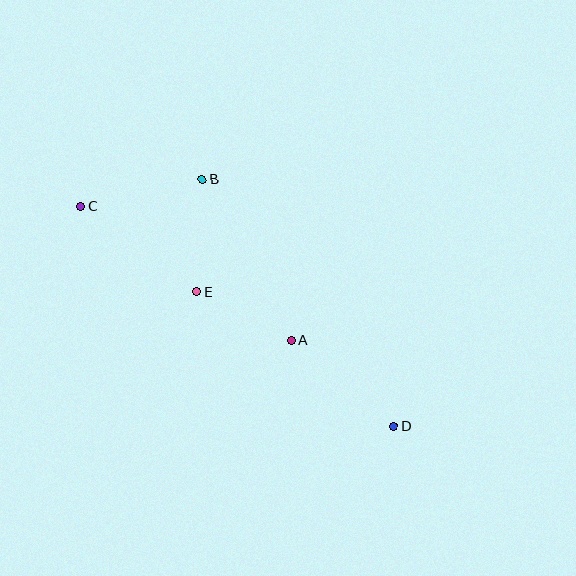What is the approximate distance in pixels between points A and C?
The distance between A and C is approximately 249 pixels.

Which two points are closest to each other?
Points A and E are closest to each other.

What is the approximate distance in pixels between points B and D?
The distance between B and D is approximately 313 pixels.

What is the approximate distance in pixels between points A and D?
The distance between A and D is approximately 134 pixels.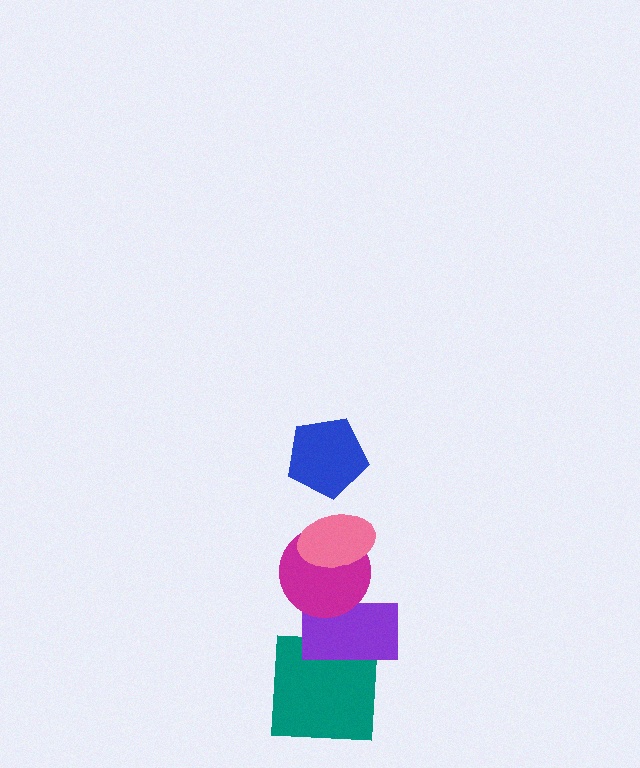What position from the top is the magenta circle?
The magenta circle is 3rd from the top.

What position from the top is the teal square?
The teal square is 5th from the top.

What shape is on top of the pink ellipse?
The blue pentagon is on top of the pink ellipse.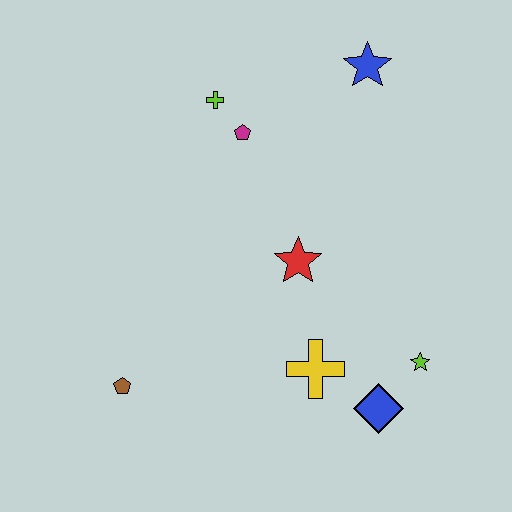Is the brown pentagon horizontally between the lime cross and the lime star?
No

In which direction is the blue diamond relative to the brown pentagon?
The blue diamond is to the right of the brown pentagon.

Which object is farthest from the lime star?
The lime cross is farthest from the lime star.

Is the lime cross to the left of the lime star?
Yes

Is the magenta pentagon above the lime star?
Yes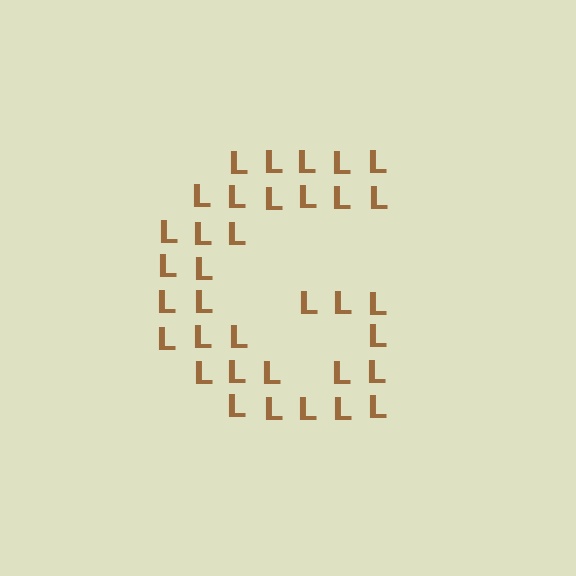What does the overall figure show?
The overall figure shows the letter G.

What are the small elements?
The small elements are letter L's.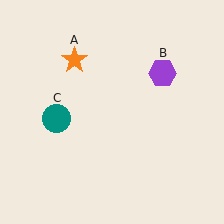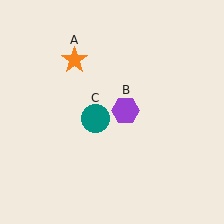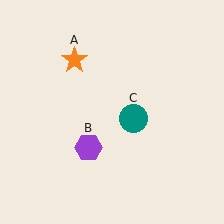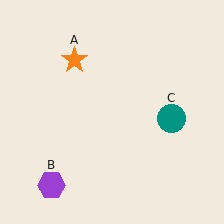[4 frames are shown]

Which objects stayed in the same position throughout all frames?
Orange star (object A) remained stationary.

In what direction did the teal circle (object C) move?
The teal circle (object C) moved right.